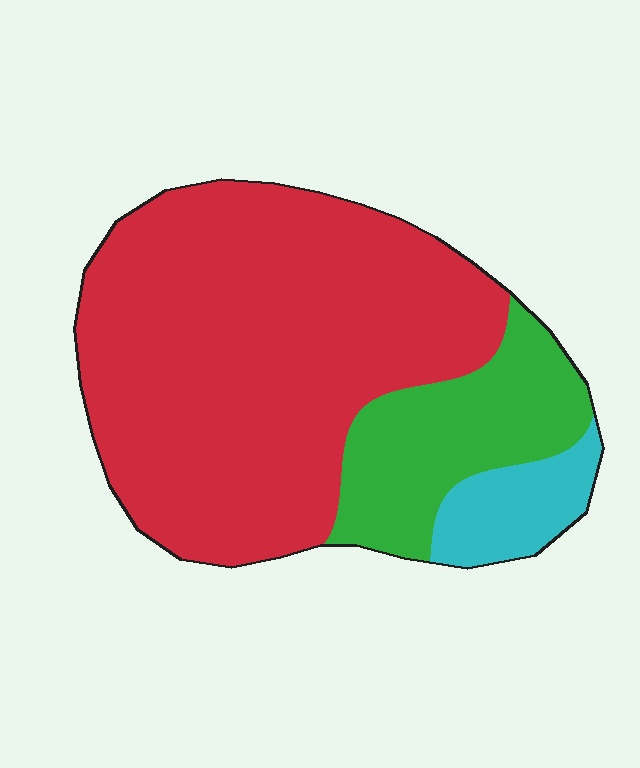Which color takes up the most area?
Red, at roughly 70%.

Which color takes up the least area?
Cyan, at roughly 10%.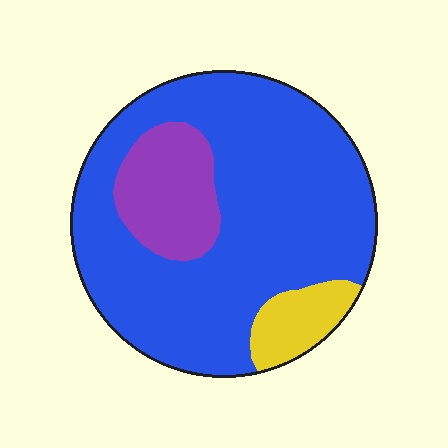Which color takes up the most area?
Blue, at roughly 75%.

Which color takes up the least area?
Yellow, at roughly 10%.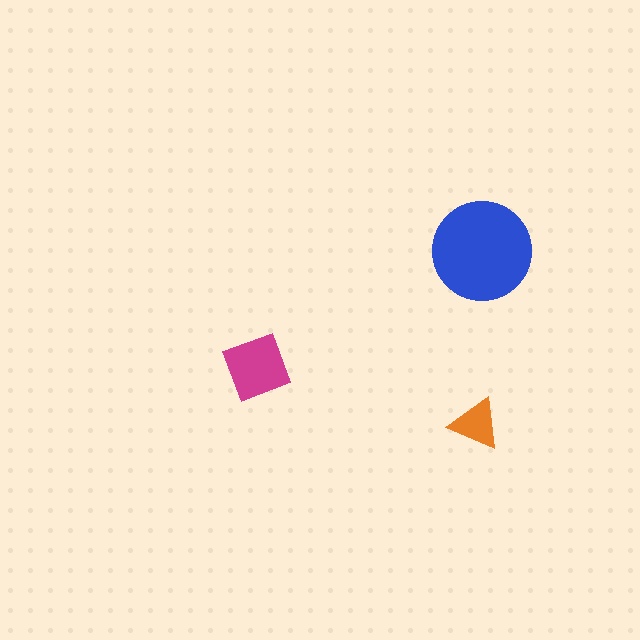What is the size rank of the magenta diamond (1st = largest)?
2nd.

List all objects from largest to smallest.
The blue circle, the magenta diamond, the orange triangle.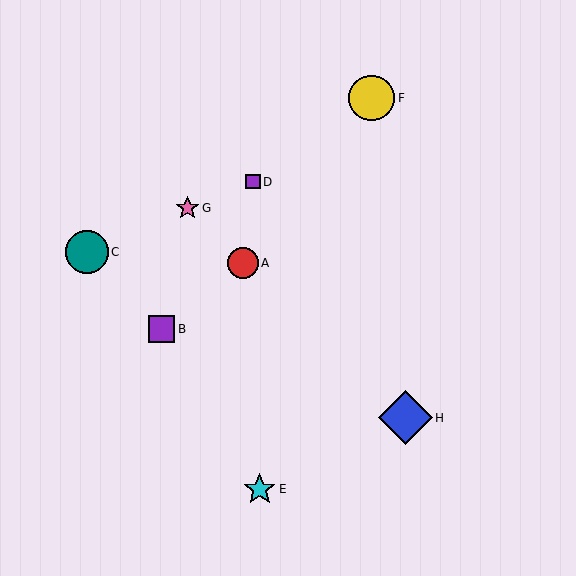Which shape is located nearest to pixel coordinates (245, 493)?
The cyan star (labeled E) at (260, 489) is nearest to that location.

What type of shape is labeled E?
Shape E is a cyan star.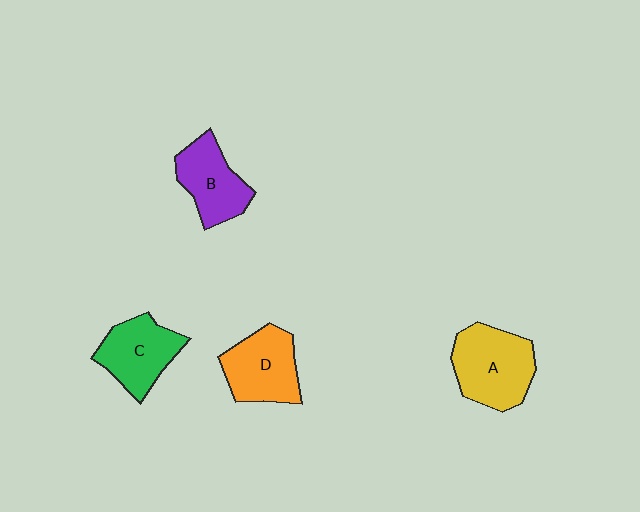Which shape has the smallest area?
Shape B (purple).